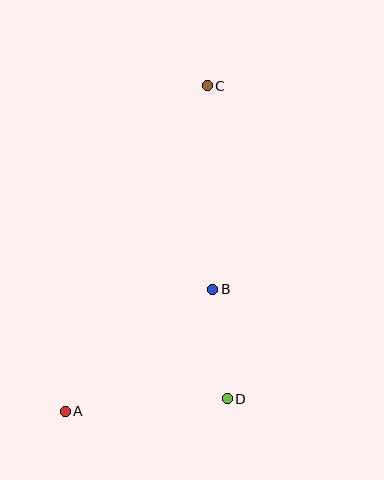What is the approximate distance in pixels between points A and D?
The distance between A and D is approximately 162 pixels.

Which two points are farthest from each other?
Points A and C are farthest from each other.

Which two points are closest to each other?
Points B and D are closest to each other.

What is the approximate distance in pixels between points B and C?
The distance between B and C is approximately 204 pixels.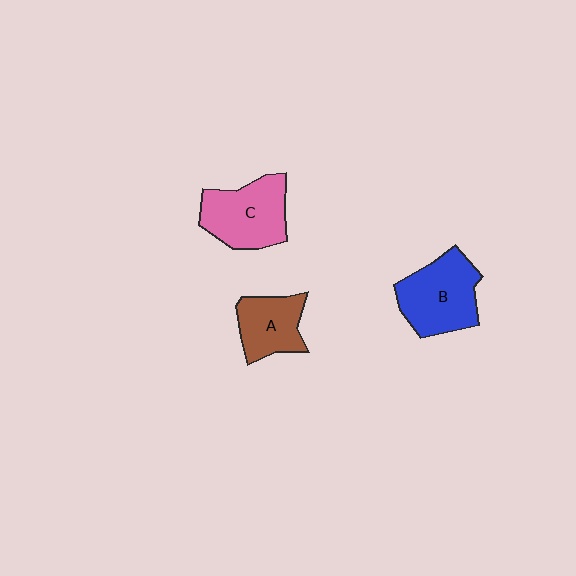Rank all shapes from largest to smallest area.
From largest to smallest: B (blue), C (pink), A (brown).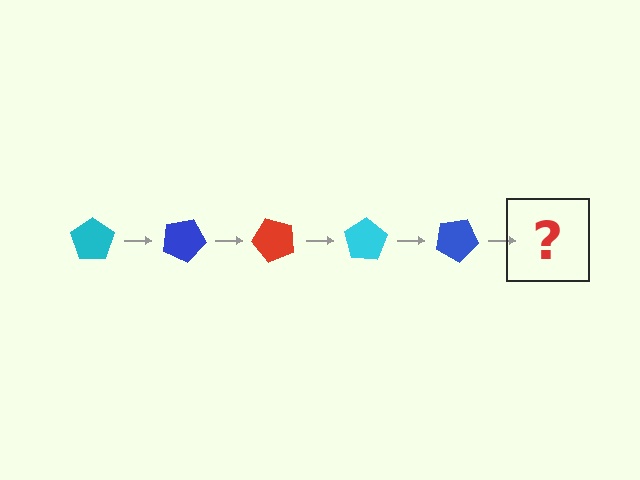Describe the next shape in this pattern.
It should be a red pentagon, rotated 125 degrees from the start.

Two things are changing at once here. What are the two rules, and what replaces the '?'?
The two rules are that it rotates 25 degrees each step and the color cycles through cyan, blue, and red. The '?' should be a red pentagon, rotated 125 degrees from the start.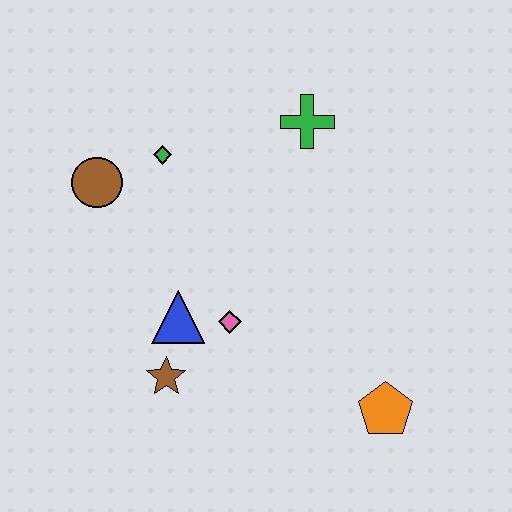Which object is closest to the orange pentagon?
The pink diamond is closest to the orange pentagon.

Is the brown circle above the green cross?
No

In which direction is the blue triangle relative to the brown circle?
The blue triangle is below the brown circle.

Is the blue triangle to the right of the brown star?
Yes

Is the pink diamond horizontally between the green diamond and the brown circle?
No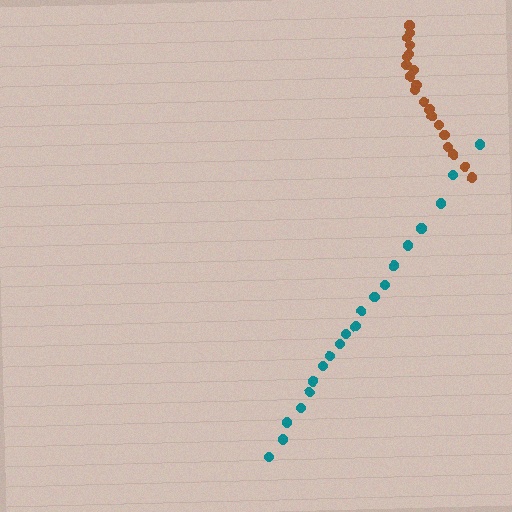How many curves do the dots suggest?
There are 2 distinct paths.